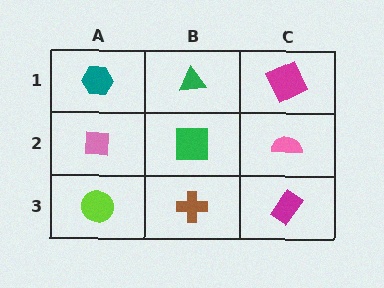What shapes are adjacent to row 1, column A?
A pink square (row 2, column A), a green triangle (row 1, column B).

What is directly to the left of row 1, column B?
A teal hexagon.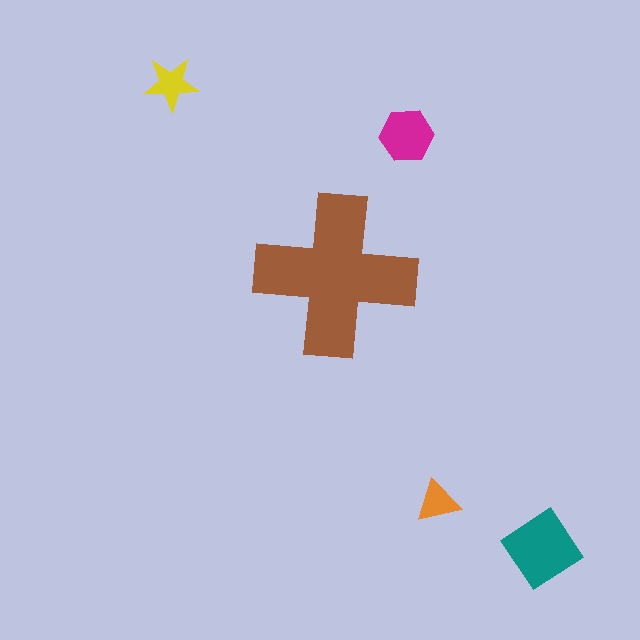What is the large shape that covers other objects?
A brown cross.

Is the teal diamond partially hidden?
No, the teal diamond is fully visible.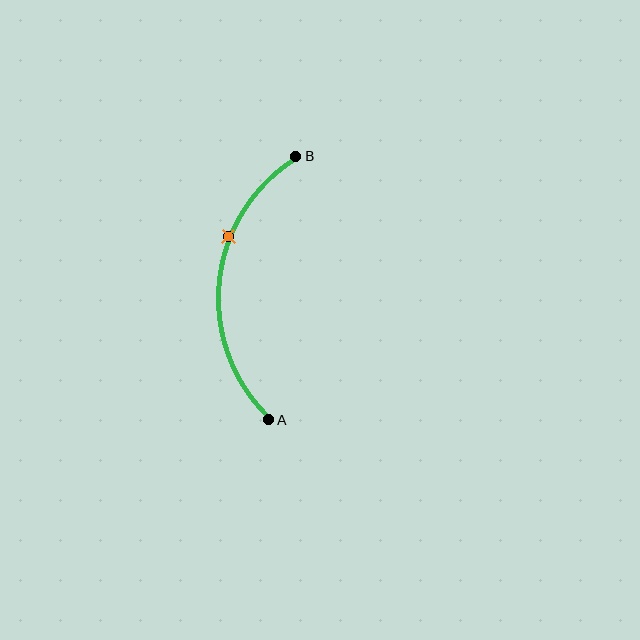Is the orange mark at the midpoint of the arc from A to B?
No. The orange mark lies on the arc but is closer to endpoint B. The arc midpoint would be at the point on the curve equidistant along the arc from both A and B.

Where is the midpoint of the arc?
The arc midpoint is the point on the curve farthest from the straight line joining A and B. It sits to the left of that line.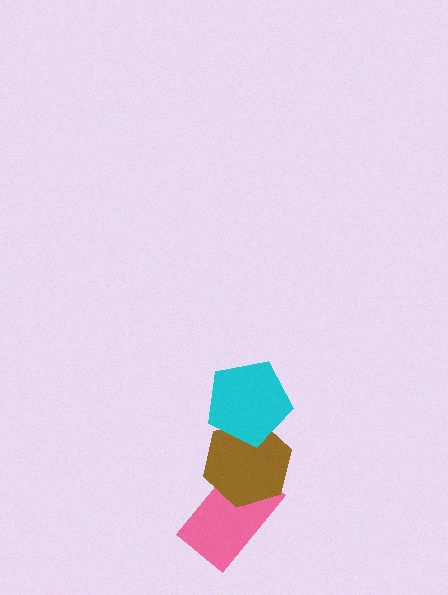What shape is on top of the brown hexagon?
The cyan pentagon is on top of the brown hexagon.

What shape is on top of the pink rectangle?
The brown hexagon is on top of the pink rectangle.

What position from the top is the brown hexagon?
The brown hexagon is 2nd from the top.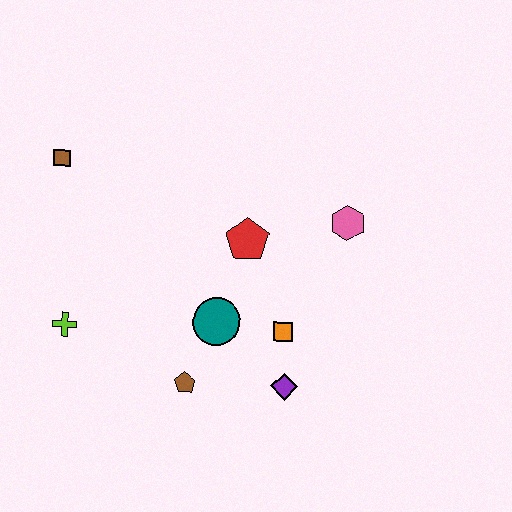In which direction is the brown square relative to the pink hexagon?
The brown square is to the left of the pink hexagon.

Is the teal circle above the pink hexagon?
No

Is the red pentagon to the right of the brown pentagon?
Yes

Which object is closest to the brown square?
The lime cross is closest to the brown square.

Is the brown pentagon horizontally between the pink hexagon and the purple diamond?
No